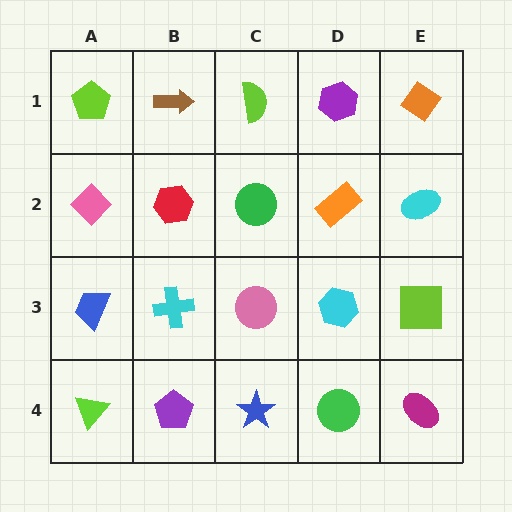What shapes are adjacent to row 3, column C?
A green circle (row 2, column C), a blue star (row 4, column C), a cyan cross (row 3, column B), a cyan hexagon (row 3, column D).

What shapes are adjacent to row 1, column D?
An orange rectangle (row 2, column D), a lime semicircle (row 1, column C), an orange diamond (row 1, column E).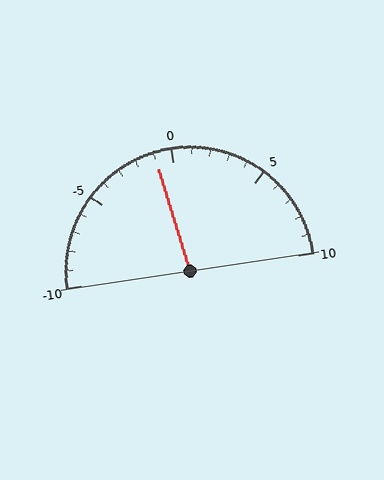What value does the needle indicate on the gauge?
The needle indicates approximately -1.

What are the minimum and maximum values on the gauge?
The gauge ranges from -10 to 10.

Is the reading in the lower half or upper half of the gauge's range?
The reading is in the lower half of the range (-10 to 10).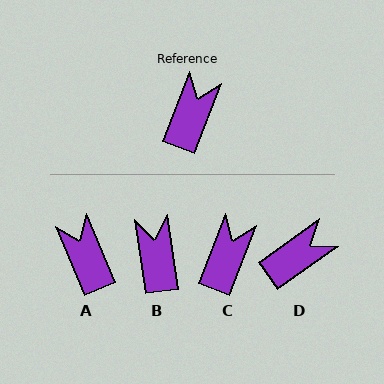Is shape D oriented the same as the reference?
No, it is off by about 33 degrees.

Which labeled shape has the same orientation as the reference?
C.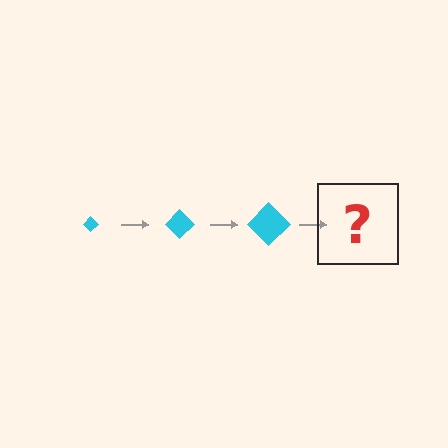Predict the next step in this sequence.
The next step is a cyan diamond, larger than the previous one.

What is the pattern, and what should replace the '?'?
The pattern is that the diamond gets progressively larger each step. The '?' should be a cyan diamond, larger than the previous one.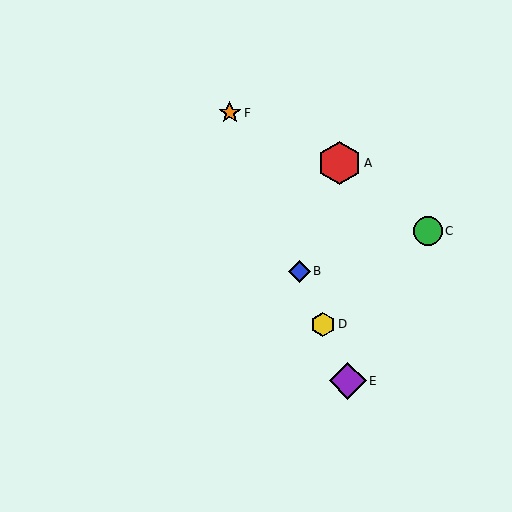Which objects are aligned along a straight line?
Objects B, D, E, F are aligned along a straight line.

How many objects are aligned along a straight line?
4 objects (B, D, E, F) are aligned along a straight line.